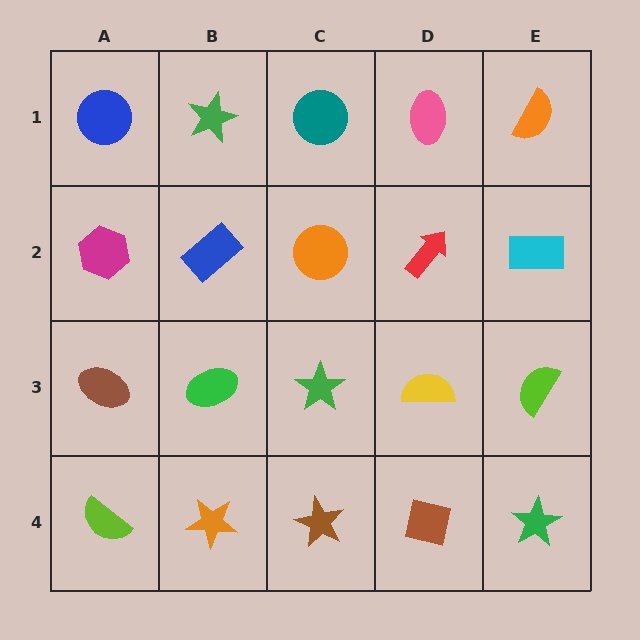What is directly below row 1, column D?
A red arrow.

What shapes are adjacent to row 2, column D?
A pink ellipse (row 1, column D), a yellow semicircle (row 3, column D), an orange circle (row 2, column C), a cyan rectangle (row 2, column E).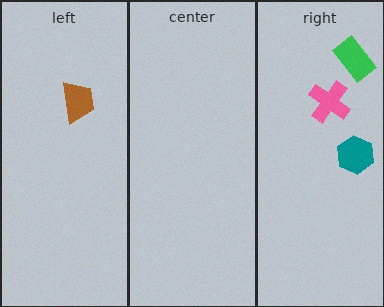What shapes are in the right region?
The green rectangle, the teal hexagon, the pink cross.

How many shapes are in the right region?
3.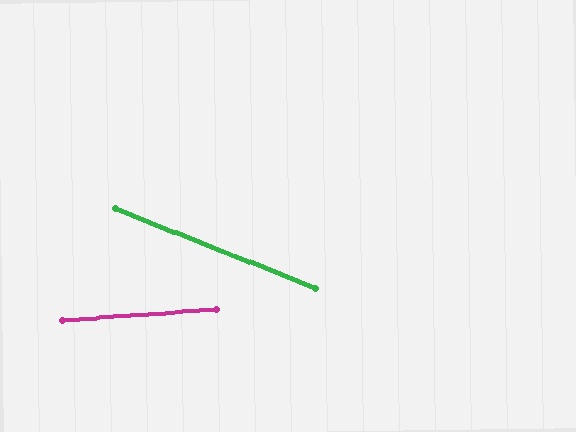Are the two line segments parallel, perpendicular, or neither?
Neither parallel nor perpendicular — they differ by about 26°.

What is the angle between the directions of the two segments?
Approximately 26 degrees.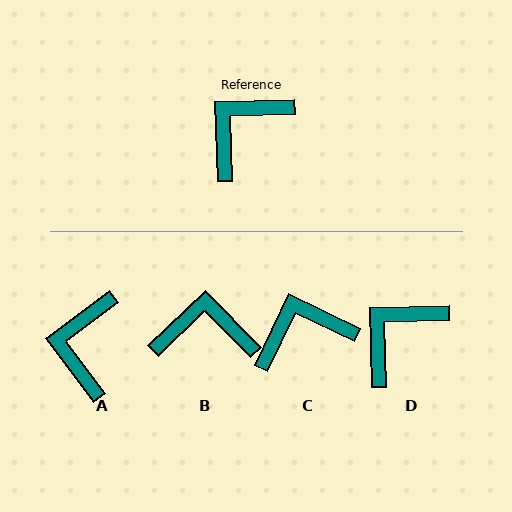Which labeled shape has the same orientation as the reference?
D.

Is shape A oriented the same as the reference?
No, it is off by about 35 degrees.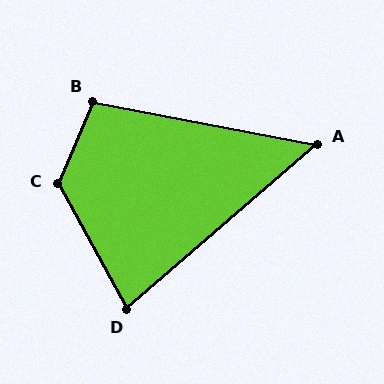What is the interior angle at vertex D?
Approximately 78 degrees (acute).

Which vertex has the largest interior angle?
C, at approximately 129 degrees.